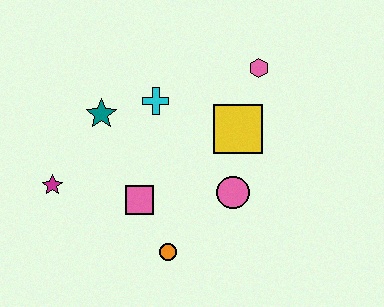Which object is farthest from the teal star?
The pink hexagon is farthest from the teal star.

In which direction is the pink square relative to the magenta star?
The pink square is to the right of the magenta star.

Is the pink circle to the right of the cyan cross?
Yes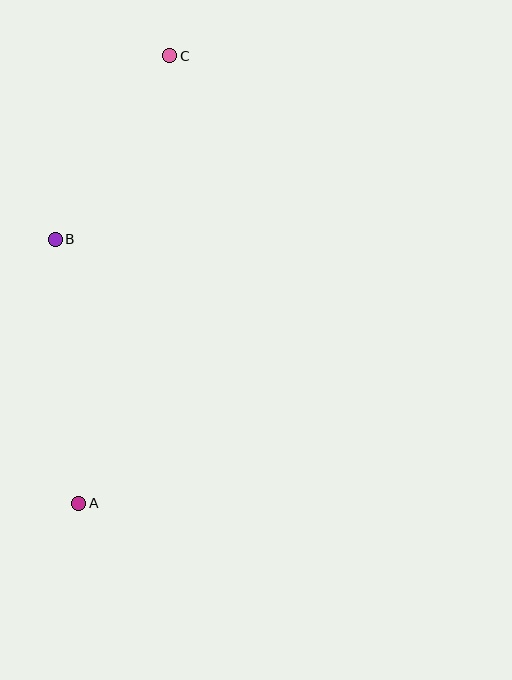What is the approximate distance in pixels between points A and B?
The distance between A and B is approximately 265 pixels.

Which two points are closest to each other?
Points B and C are closest to each other.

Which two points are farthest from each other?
Points A and C are farthest from each other.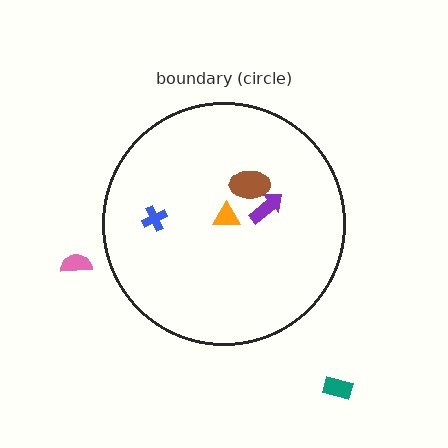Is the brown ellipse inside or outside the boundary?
Inside.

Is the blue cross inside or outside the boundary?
Inside.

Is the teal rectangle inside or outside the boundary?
Outside.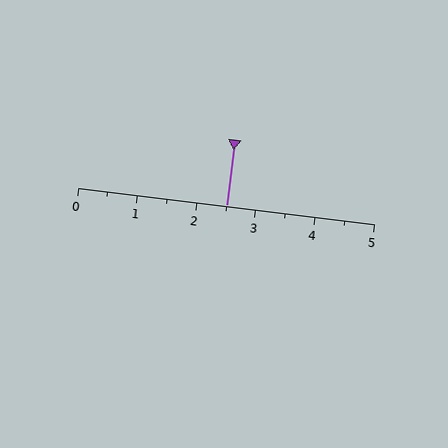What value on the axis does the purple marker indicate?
The marker indicates approximately 2.5.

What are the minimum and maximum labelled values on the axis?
The axis runs from 0 to 5.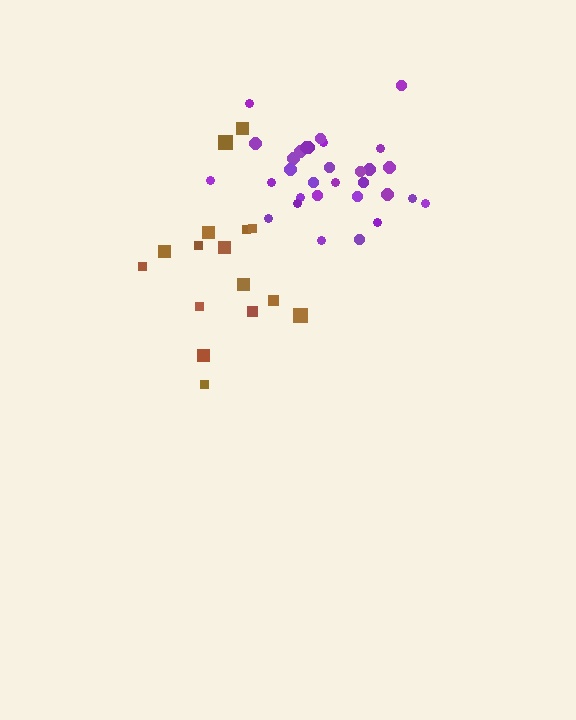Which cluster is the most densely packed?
Purple.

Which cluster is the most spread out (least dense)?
Brown.